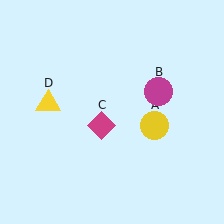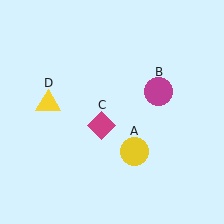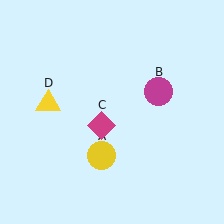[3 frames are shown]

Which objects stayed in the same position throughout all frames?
Magenta circle (object B) and magenta diamond (object C) and yellow triangle (object D) remained stationary.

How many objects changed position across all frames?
1 object changed position: yellow circle (object A).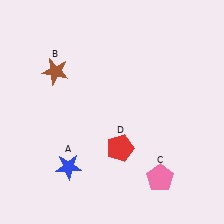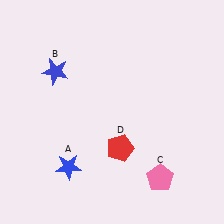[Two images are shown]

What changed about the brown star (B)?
In Image 1, B is brown. In Image 2, it changed to blue.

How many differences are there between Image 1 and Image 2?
There is 1 difference between the two images.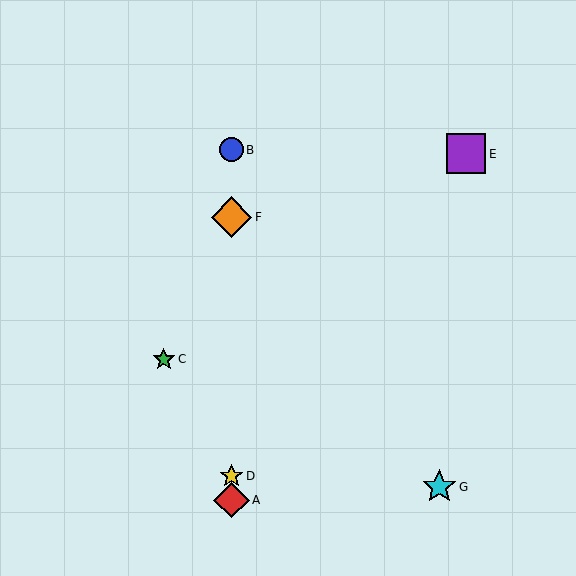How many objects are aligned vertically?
4 objects (A, B, D, F) are aligned vertically.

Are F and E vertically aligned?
No, F is at x≈231 and E is at x≈466.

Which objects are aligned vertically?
Objects A, B, D, F are aligned vertically.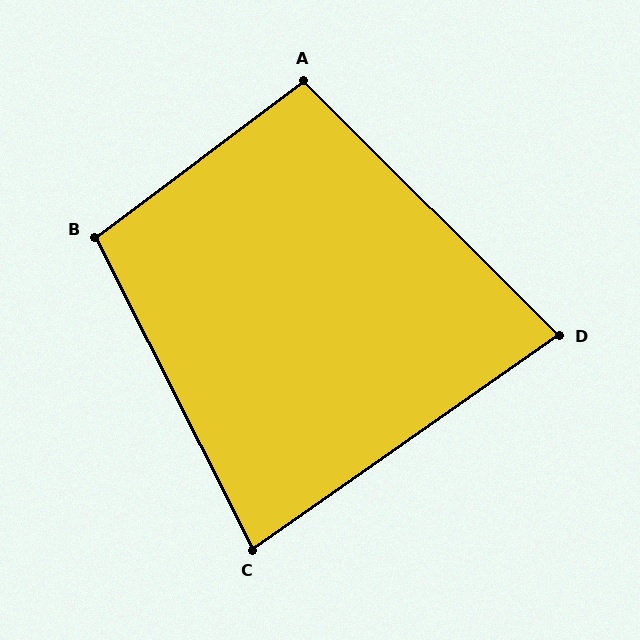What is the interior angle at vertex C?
Approximately 82 degrees (acute).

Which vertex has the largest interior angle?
B, at approximately 100 degrees.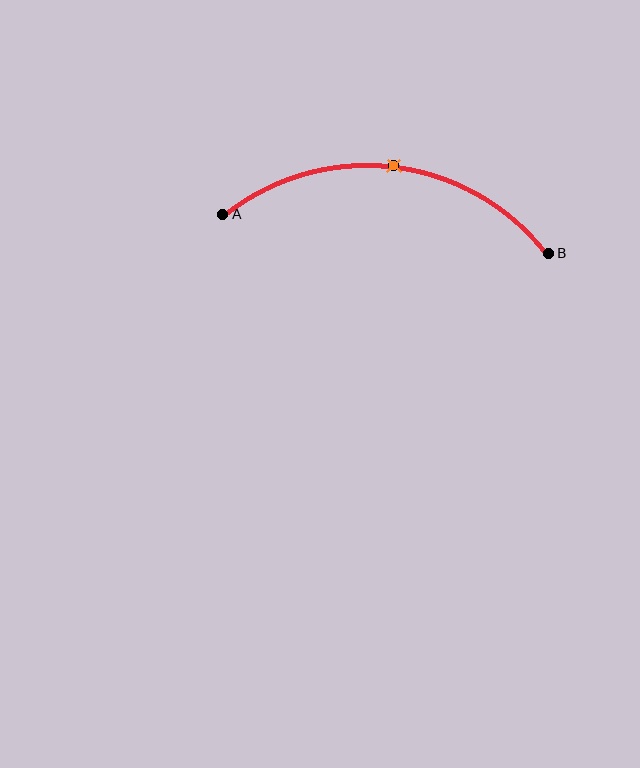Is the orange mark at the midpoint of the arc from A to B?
Yes. The orange mark lies on the arc at equal arc-length from both A and B — it is the arc midpoint.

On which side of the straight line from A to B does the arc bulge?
The arc bulges above the straight line connecting A and B.